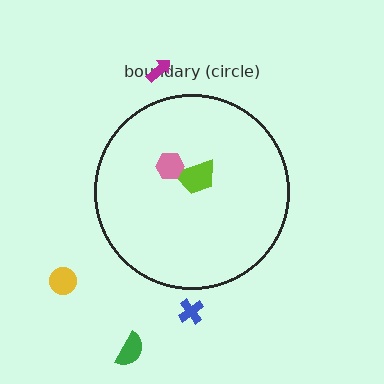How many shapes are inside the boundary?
2 inside, 4 outside.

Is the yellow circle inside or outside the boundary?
Outside.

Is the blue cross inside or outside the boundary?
Outside.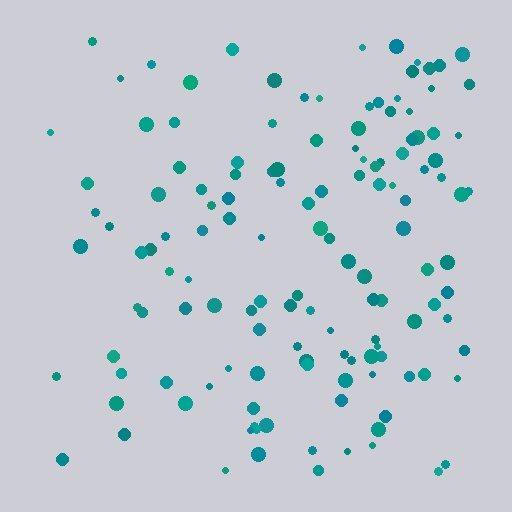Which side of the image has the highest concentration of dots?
The right.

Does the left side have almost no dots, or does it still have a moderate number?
Still a moderate number, just noticeably fewer than the right.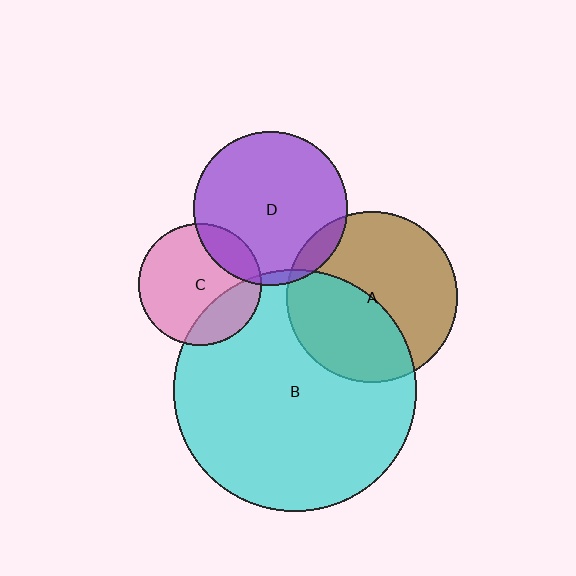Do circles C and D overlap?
Yes.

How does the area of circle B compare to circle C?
Approximately 3.9 times.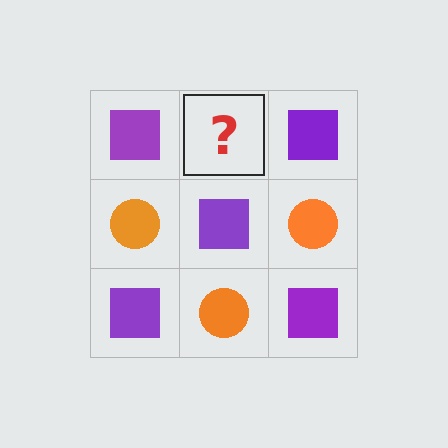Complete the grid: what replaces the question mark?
The question mark should be replaced with an orange circle.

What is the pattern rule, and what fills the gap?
The rule is that it alternates purple square and orange circle in a checkerboard pattern. The gap should be filled with an orange circle.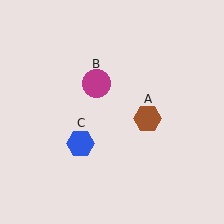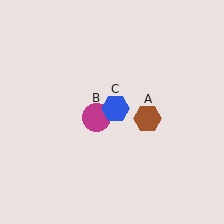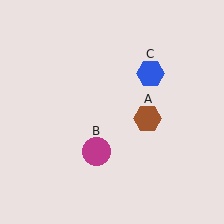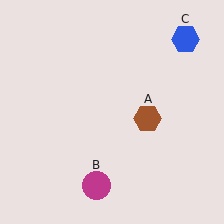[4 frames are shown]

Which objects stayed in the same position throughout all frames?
Brown hexagon (object A) remained stationary.